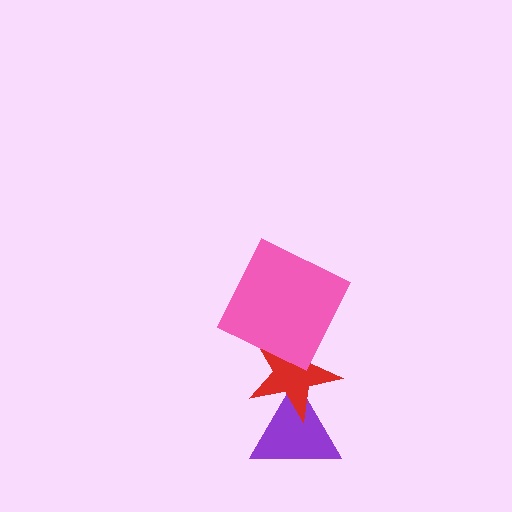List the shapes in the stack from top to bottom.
From top to bottom: the pink square, the red star, the purple triangle.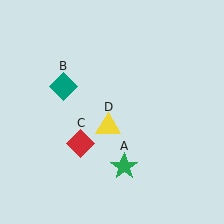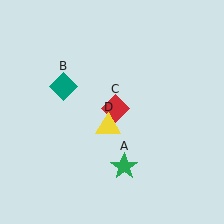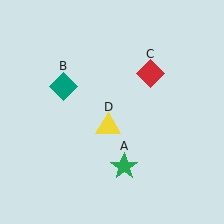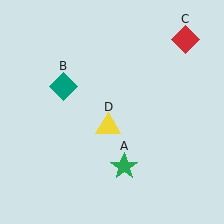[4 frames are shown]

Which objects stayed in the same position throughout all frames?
Green star (object A) and teal diamond (object B) and yellow triangle (object D) remained stationary.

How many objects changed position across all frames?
1 object changed position: red diamond (object C).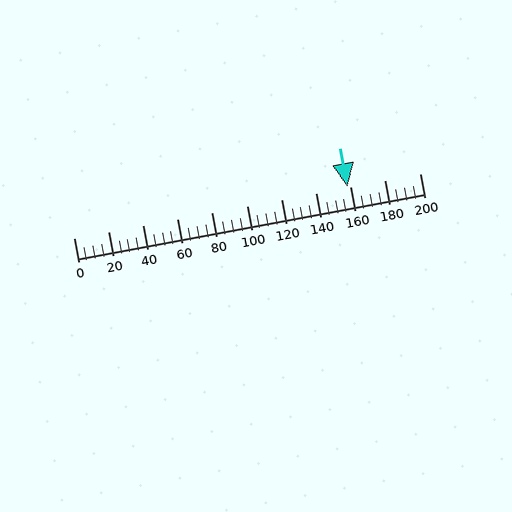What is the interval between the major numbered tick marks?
The major tick marks are spaced 20 units apart.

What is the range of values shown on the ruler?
The ruler shows values from 0 to 200.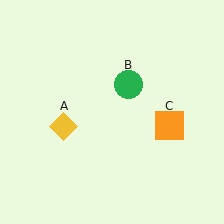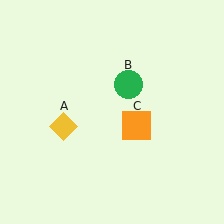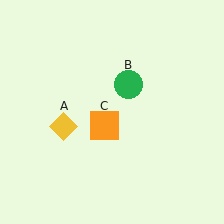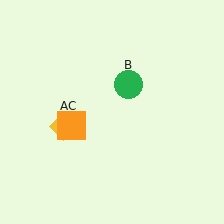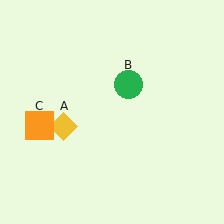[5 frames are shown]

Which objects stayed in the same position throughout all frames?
Yellow diamond (object A) and green circle (object B) remained stationary.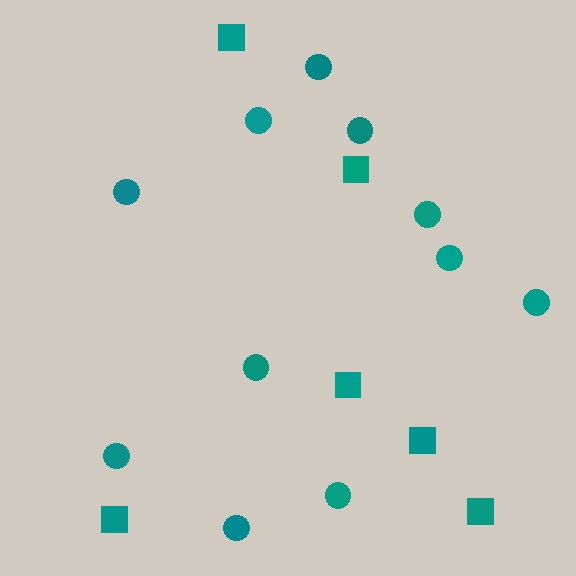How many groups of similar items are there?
There are 2 groups: one group of circles (11) and one group of squares (6).